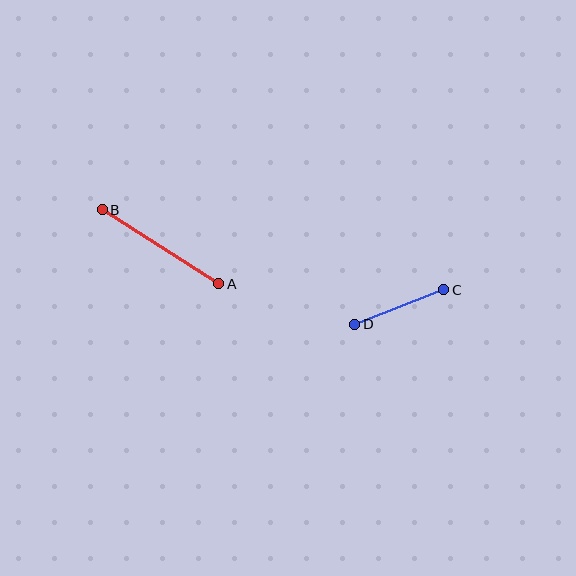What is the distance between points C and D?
The distance is approximately 95 pixels.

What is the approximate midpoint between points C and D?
The midpoint is at approximately (399, 307) pixels.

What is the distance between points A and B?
The distance is approximately 138 pixels.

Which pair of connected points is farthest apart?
Points A and B are farthest apart.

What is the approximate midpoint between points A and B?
The midpoint is at approximately (161, 247) pixels.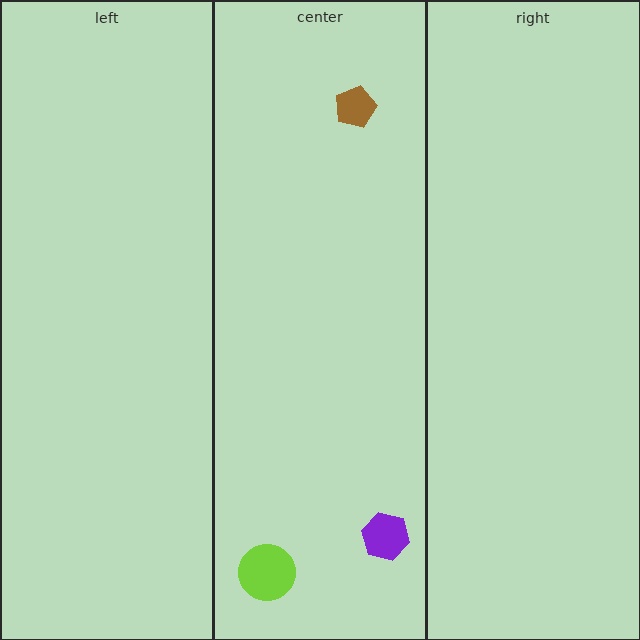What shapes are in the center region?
The brown pentagon, the purple hexagon, the lime circle.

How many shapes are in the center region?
3.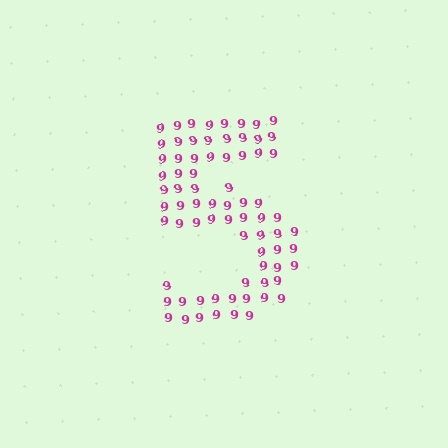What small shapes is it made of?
It is made of small digit 9's.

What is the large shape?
The large shape is the digit 5.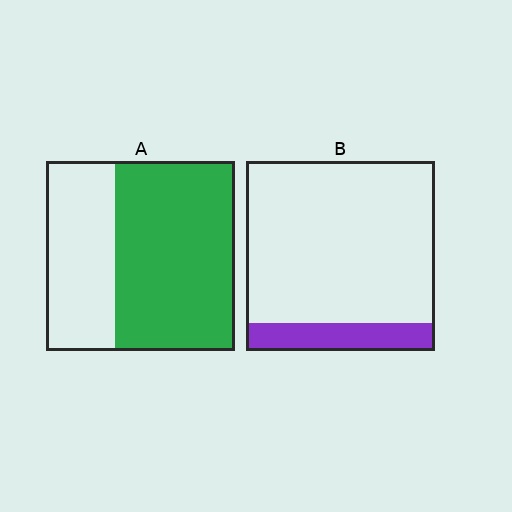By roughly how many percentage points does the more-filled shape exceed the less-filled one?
By roughly 50 percentage points (A over B).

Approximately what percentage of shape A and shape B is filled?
A is approximately 65% and B is approximately 15%.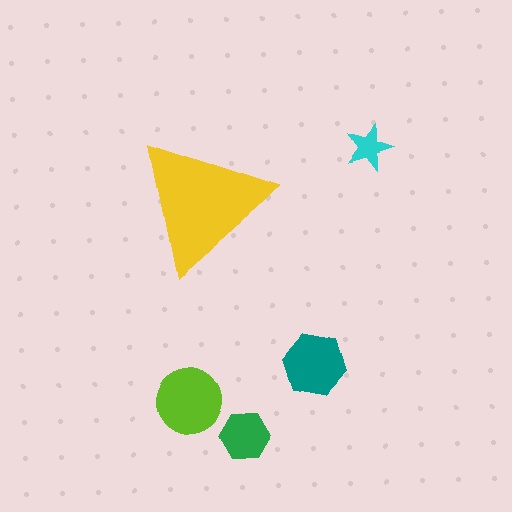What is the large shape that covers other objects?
A yellow triangle.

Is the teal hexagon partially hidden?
No, the teal hexagon is fully visible.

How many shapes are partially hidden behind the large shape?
0 shapes are partially hidden.